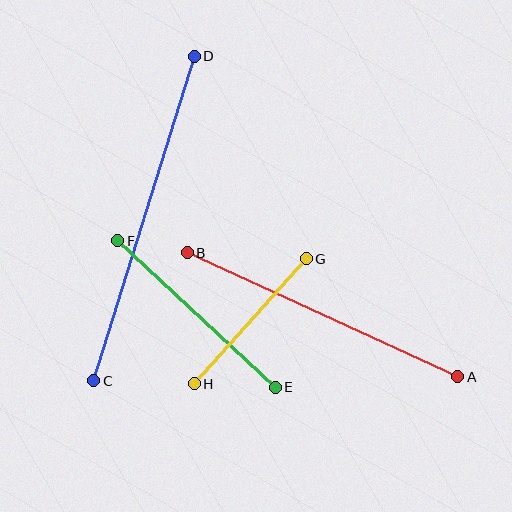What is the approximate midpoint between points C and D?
The midpoint is at approximately (144, 218) pixels.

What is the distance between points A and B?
The distance is approximately 298 pixels.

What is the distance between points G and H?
The distance is approximately 168 pixels.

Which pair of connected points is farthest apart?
Points C and D are farthest apart.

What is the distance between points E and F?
The distance is approximately 215 pixels.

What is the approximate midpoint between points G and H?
The midpoint is at approximately (250, 321) pixels.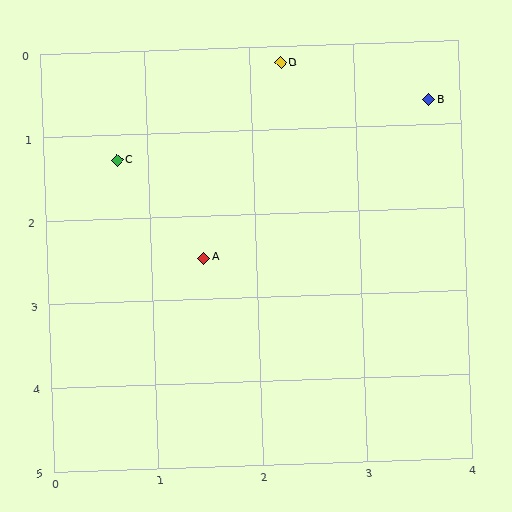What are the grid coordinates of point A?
Point A is at approximately (1.5, 2.5).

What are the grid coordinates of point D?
Point D is at approximately (2.3, 0.2).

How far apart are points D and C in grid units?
Points D and C are about 1.9 grid units apart.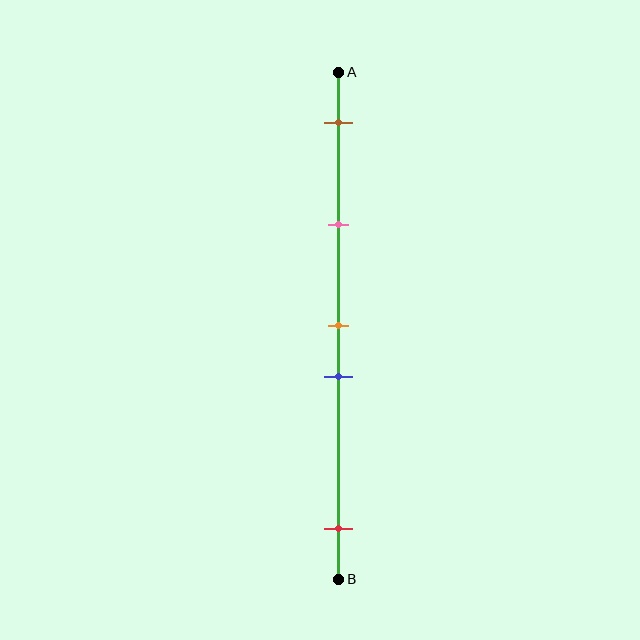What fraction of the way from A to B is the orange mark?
The orange mark is approximately 50% (0.5) of the way from A to B.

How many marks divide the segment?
There are 5 marks dividing the segment.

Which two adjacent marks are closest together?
The orange and blue marks are the closest adjacent pair.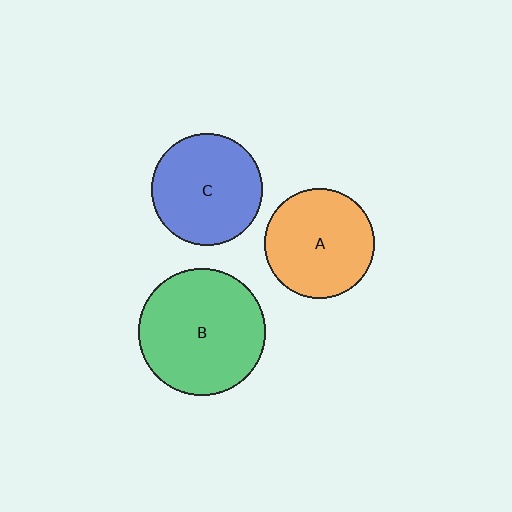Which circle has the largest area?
Circle B (green).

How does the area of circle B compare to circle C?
Approximately 1.3 times.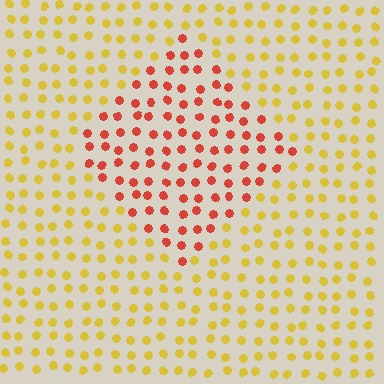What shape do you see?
I see a diamond.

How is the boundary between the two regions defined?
The boundary is defined purely by a slight shift in hue (about 48 degrees). Spacing, size, and orientation are identical on both sides.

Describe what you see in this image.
The image is filled with small yellow elements in a uniform arrangement. A diamond-shaped region is visible where the elements are tinted to a slightly different hue, forming a subtle color boundary.